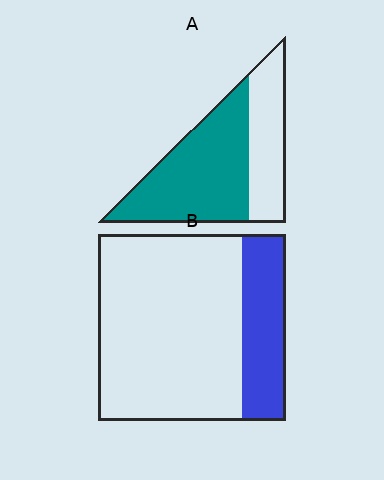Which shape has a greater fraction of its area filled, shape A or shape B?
Shape A.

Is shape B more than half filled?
No.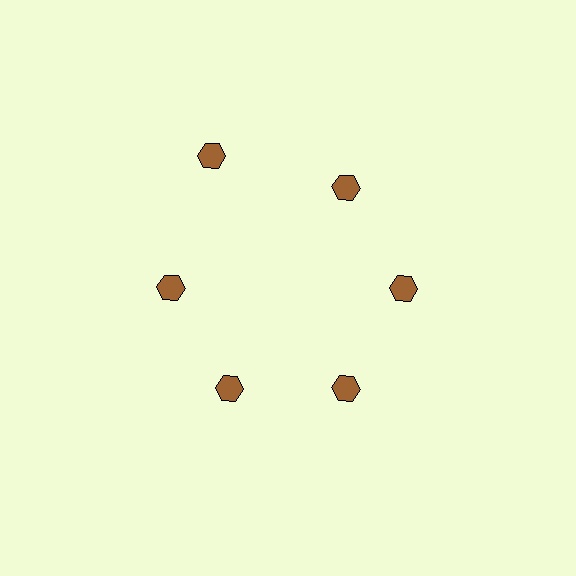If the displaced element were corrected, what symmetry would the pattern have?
It would have 6-fold rotational symmetry — the pattern would map onto itself every 60 degrees.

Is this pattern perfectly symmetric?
No. The 6 brown hexagons are arranged in a ring, but one element near the 11 o'clock position is pushed outward from the center, breaking the 6-fold rotational symmetry.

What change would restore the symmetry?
The symmetry would be restored by moving it inward, back onto the ring so that all 6 hexagons sit at equal angles and equal distance from the center.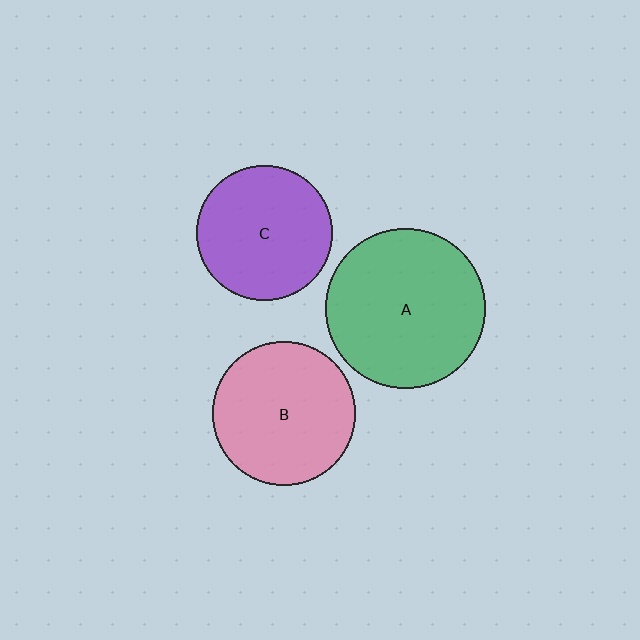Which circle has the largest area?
Circle A (green).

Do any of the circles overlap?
No, none of the circles overlap.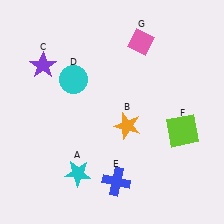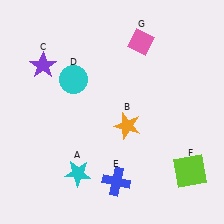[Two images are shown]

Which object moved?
The lime square (F) moved down.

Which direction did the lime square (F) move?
The lime square (F) moved down.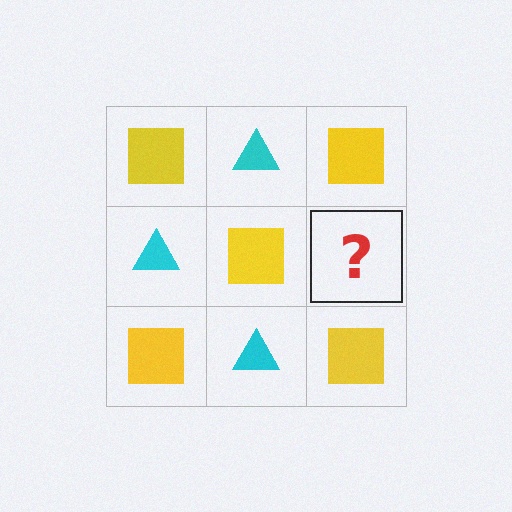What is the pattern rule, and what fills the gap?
The rule is that it alternates yellow square and cyan triangle in a checkerboard pattern. The gap should be filled with a cyan triangle.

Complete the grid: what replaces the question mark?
The question mark should be replaced with a cyan triangle.